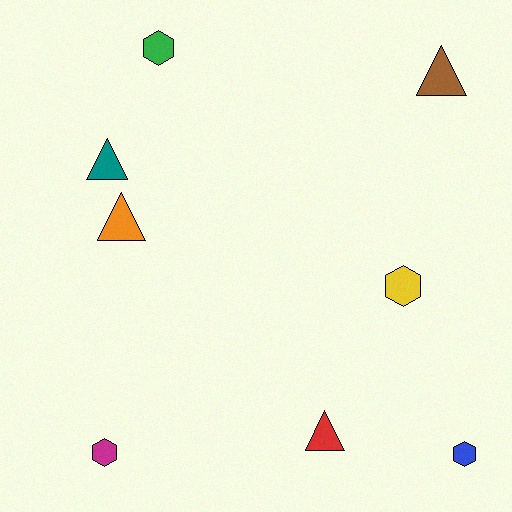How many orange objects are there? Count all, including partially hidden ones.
There is 1 orange object.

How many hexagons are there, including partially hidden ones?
There are 4 hexagons.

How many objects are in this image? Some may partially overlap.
There are 8 objects.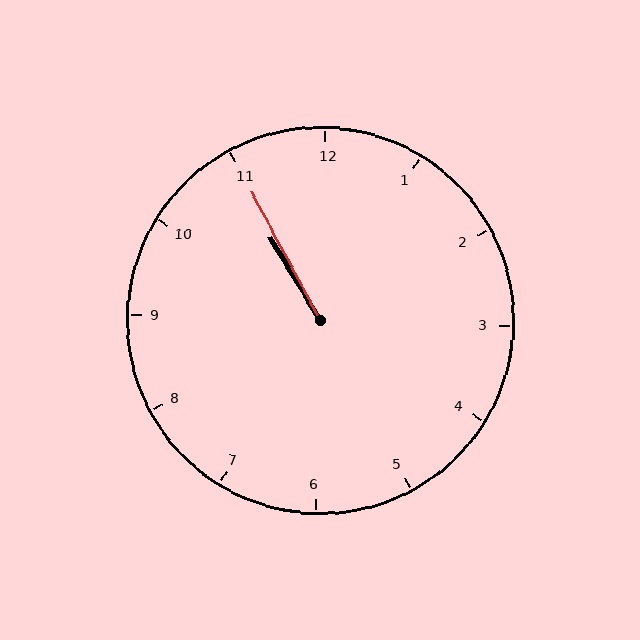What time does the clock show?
10:55.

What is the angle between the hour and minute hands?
Approximately 2 degrees.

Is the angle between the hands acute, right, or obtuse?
It is acute.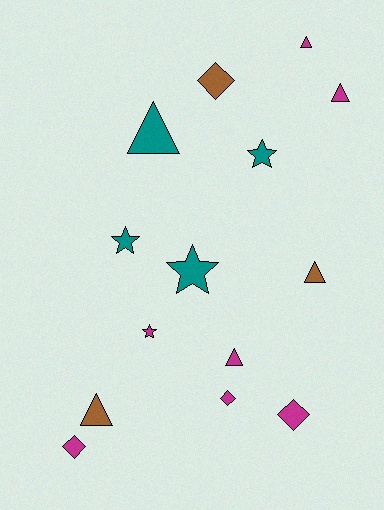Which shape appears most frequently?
Triangle, with 6 objects.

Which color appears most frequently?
Magenta, with 7 objects.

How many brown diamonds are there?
There is 1 brown diamond.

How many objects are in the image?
There are 14 objects.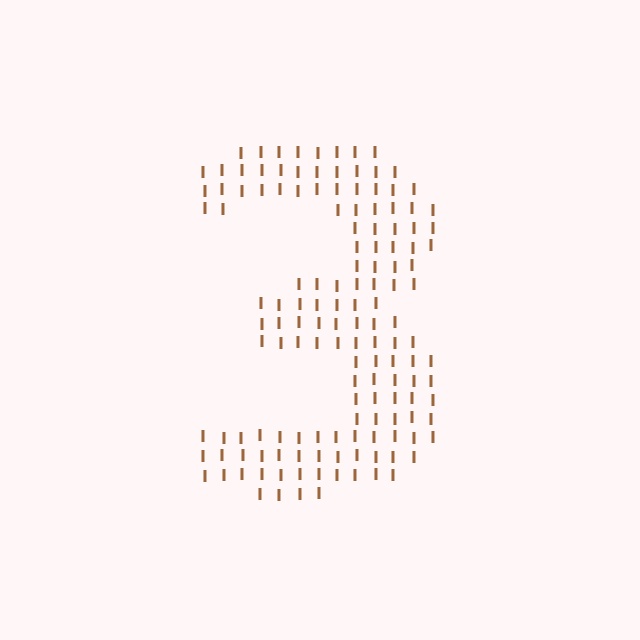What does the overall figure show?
The overall figure shows the digit 3.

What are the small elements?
The small elements are letter I's.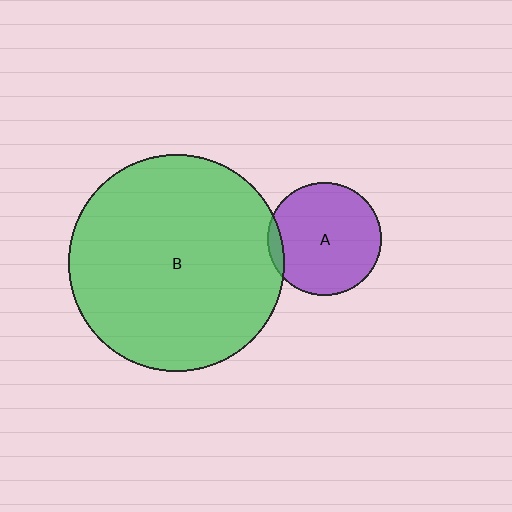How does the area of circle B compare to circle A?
Approximately 3.6 times.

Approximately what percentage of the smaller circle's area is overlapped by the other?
Approximately 5%.